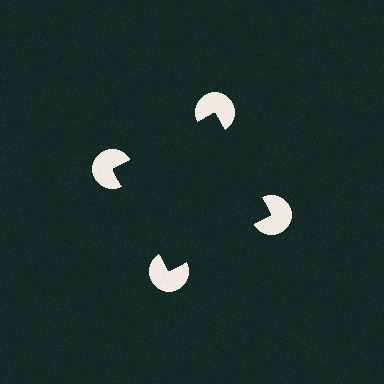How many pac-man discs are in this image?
There are 4 — one at each vertex of the illusory square.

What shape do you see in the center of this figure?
An illusory square — its edges are inferred from the aligned wedge cuts in the pac-man discs, not physically drawn.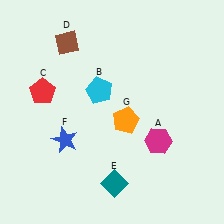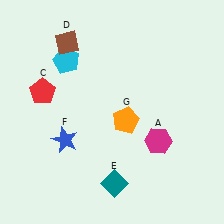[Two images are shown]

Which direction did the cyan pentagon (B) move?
The cyan pentagon (B) moved left.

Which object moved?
The cyan pentagon (B) moved left.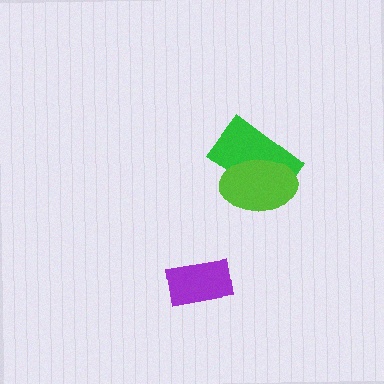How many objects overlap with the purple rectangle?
0 objects overlap with the purple rectangle.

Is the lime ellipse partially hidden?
No, no other shape covers it.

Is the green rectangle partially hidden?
Yes, it is partially covered by another shape.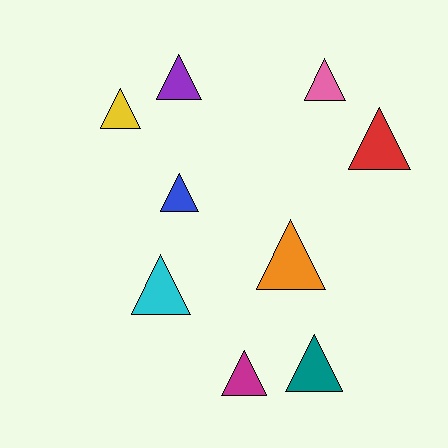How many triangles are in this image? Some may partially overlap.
There are 9 triangles.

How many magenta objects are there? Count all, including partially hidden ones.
There is 1 magenta object.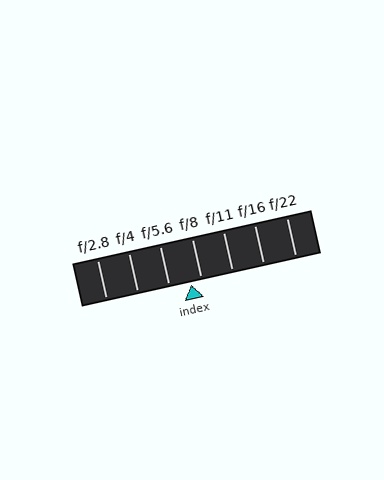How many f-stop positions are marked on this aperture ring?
There are 7 f-stop positions marked.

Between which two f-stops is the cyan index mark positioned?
The index mark is between f/5.6 and f/8.